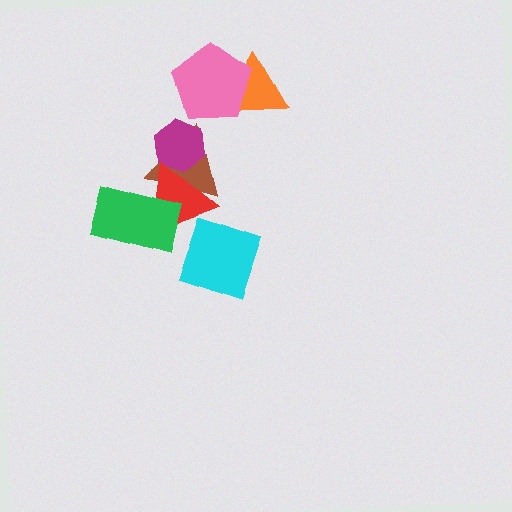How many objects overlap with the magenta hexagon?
2 objects overlap with the magenta hexagon.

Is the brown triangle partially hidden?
Yes, it is partially covered by another shape.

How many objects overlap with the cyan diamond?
1 object overlaps with the cyan diamond.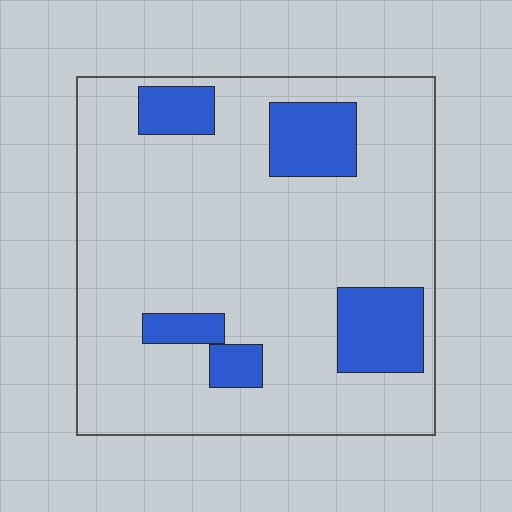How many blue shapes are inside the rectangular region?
5.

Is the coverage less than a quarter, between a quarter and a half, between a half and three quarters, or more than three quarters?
Less than a quarter.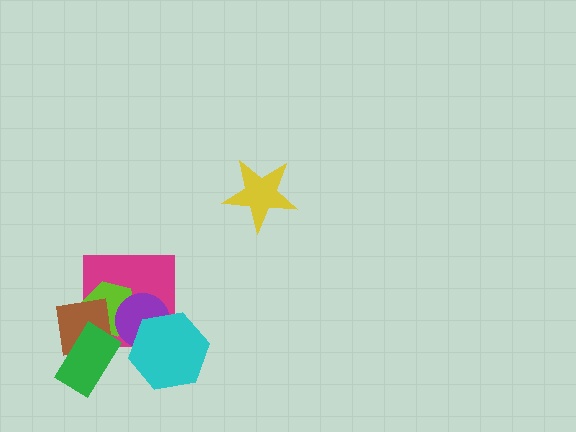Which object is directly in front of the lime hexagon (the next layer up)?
The purple circle is directly in front of the lime hexagon.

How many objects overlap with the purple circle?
3 objects overlap with the purple circle.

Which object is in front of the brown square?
The green rectangle is in front of the brown square.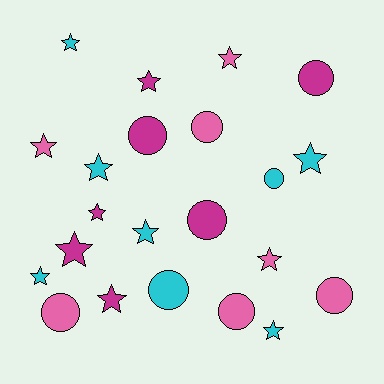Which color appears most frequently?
Cyan, with 8 objects.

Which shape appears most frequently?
Star, with 13 objects.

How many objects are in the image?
There are 22 objects.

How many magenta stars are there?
There are 4 magenta stars.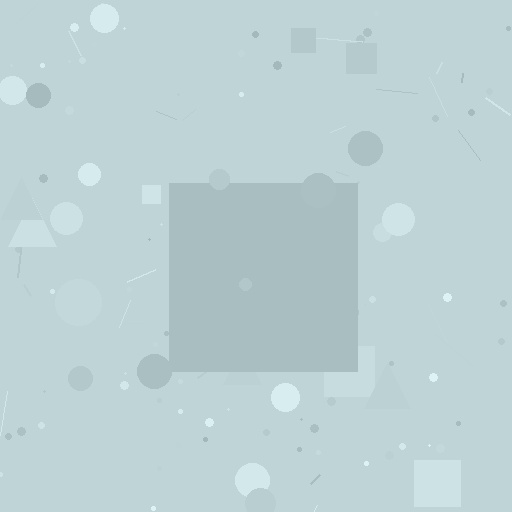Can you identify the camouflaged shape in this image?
The camouflaged shape is a square.